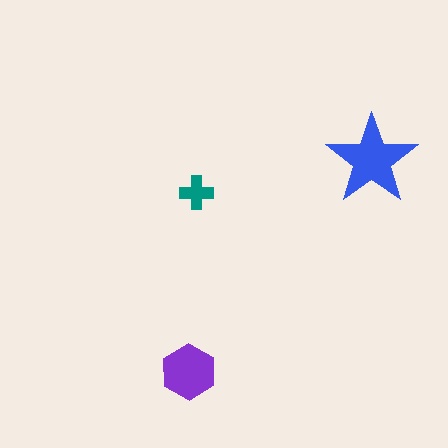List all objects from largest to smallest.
The blue star, the purple hexagon, the teal cross.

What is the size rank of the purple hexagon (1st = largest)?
2nd.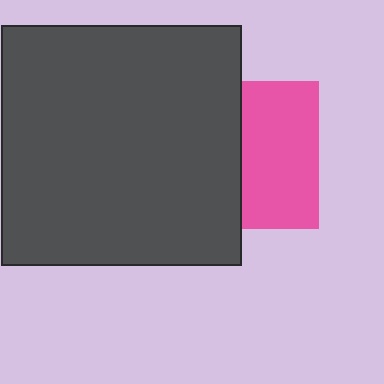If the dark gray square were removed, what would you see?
You would see the complete pink square.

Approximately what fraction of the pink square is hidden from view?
Roughly 47% of the pink square is hidden behind the dark gray square.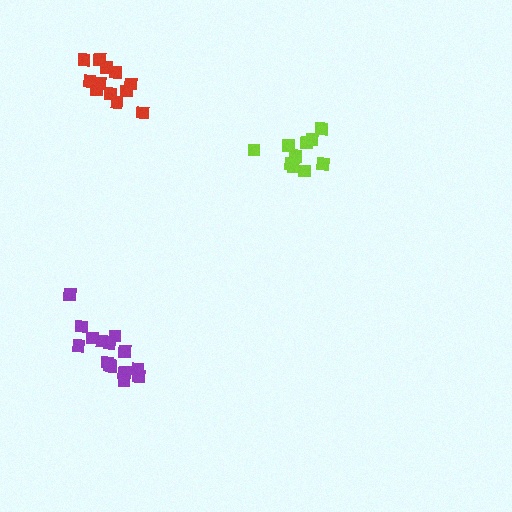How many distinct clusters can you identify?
There are 3 distinct clusters.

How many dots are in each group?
Group 1: 12 dots, Group 2: 16 dots, Group 3: 10 dots (38 total).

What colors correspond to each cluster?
The clusters are colored: red, purple, lime.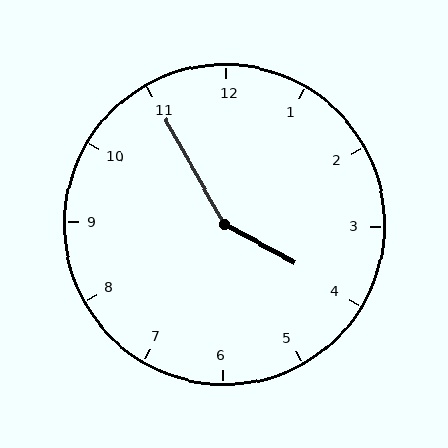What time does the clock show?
3:55.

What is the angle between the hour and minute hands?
Approximately 148 degrees.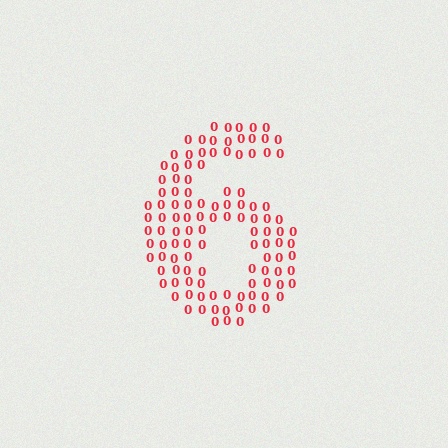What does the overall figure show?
The overall figure shows the digit 6.